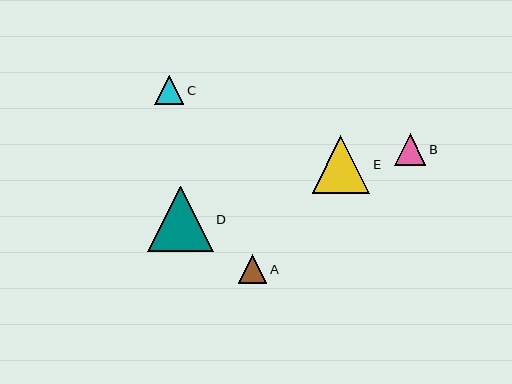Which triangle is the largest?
Triangle D is the largest with a size of approximately 66 pixels.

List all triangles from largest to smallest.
From largest to smallest: D, E, B, C, A.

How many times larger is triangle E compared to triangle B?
Triangle E is approximately 1.8 times the size of triangle B.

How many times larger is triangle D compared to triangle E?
Triangle D is approximately 1.1 times the size of triangle E.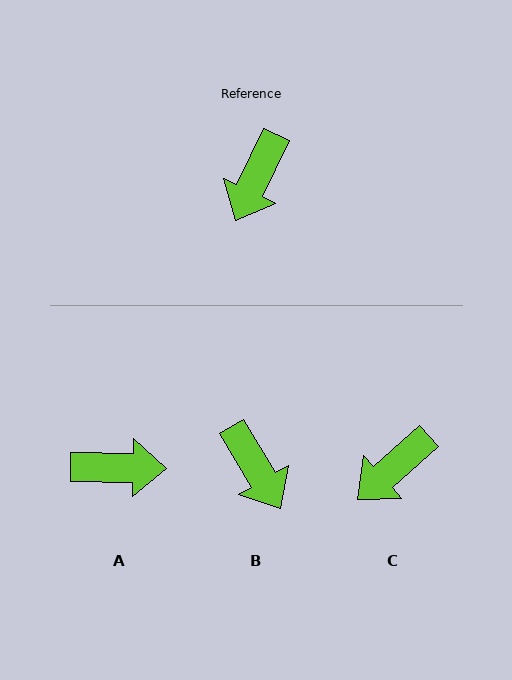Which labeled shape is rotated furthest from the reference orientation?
A, about 115 degrees away.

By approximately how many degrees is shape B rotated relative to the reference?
Approximately 57 degrees counter-clockwise.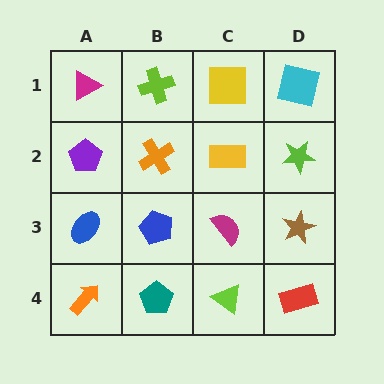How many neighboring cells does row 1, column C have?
3.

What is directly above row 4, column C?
A magenta semicircle.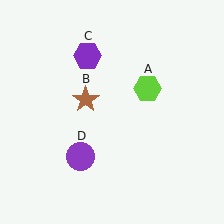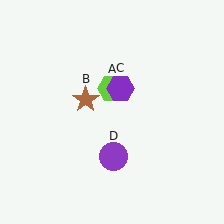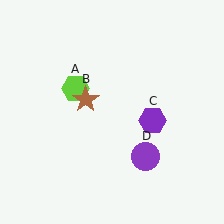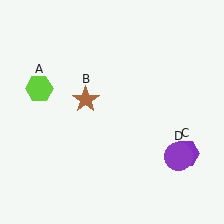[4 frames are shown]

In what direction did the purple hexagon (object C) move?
The purple hexagon (object C) moved down and to the right.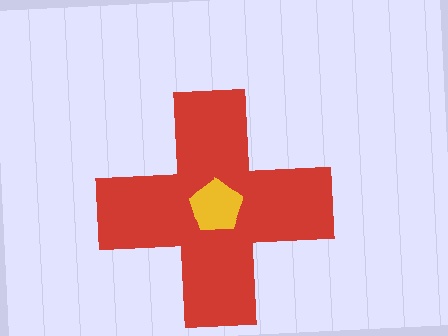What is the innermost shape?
The yellow pentagon.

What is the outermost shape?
The red cross.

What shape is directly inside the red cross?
The yellow pentagon.